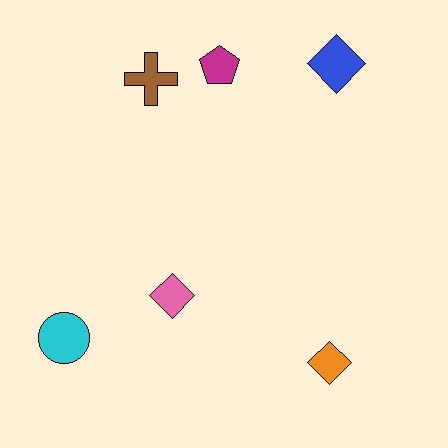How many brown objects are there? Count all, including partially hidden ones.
There is 1 brown object.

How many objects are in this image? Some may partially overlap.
There are 6 objects.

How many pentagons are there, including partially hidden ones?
There is 1 pentagon.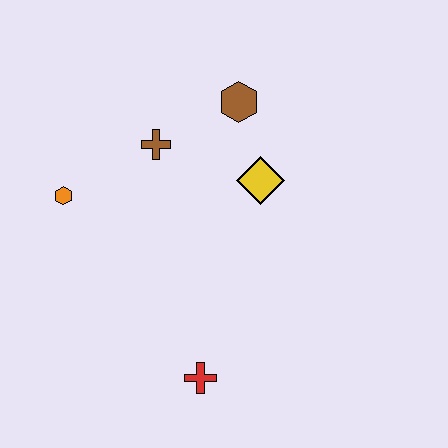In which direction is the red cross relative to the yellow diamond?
The red cross is below the yellow diamond.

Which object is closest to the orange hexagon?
The brown cross is closest to the orange hexagon.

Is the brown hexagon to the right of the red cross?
Yes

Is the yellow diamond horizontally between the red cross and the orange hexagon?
No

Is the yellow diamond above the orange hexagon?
Yes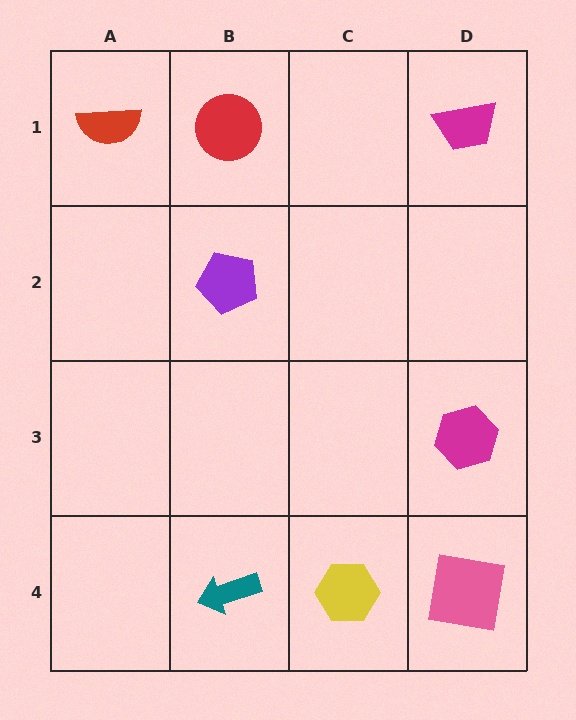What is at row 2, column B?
A purple pentagon.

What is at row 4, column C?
A yellow hexagon.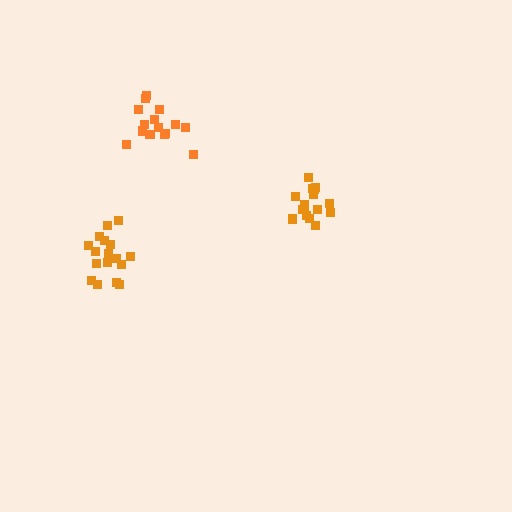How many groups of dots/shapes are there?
There are 3 groups.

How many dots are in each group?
Group 1: 16 dots, Group 2: 17 dots, Group 3: 15 dots (48 total).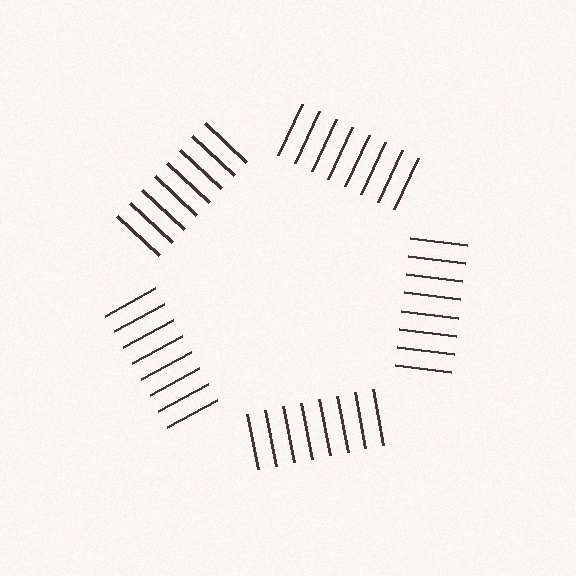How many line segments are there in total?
40 — 8 along each of the 5 edges.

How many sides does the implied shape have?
5 sides — the line-ends trace a pentagon.